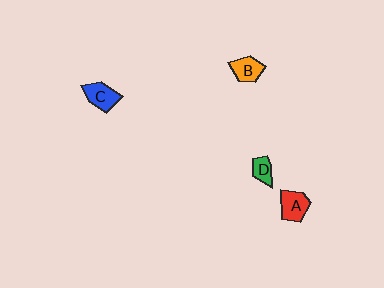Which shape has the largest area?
Shape A (red).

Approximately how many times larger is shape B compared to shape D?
Approximately 1.4 times.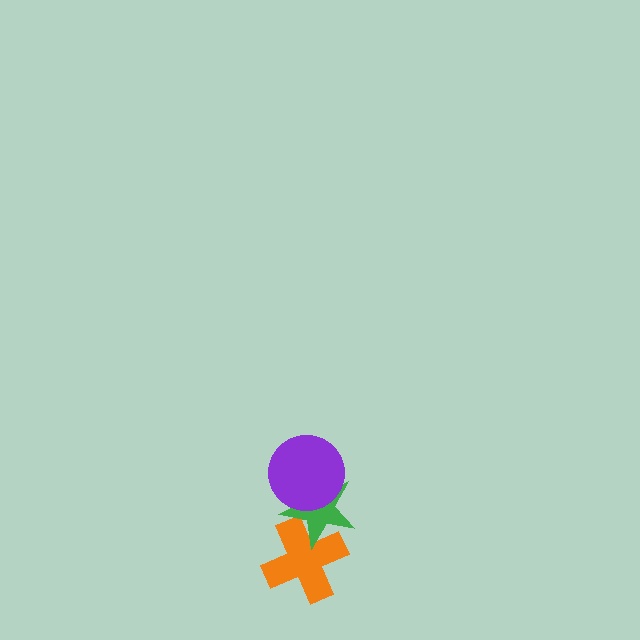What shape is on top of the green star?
The purple circle is on top of the green star.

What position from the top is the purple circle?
The purple circle is 1st from the top.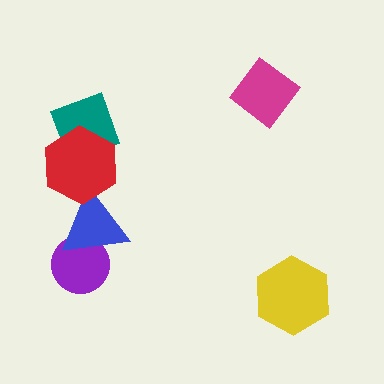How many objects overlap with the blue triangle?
2 objects overlap with the blue triangle.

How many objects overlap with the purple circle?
1 object overlaps with the purple circle.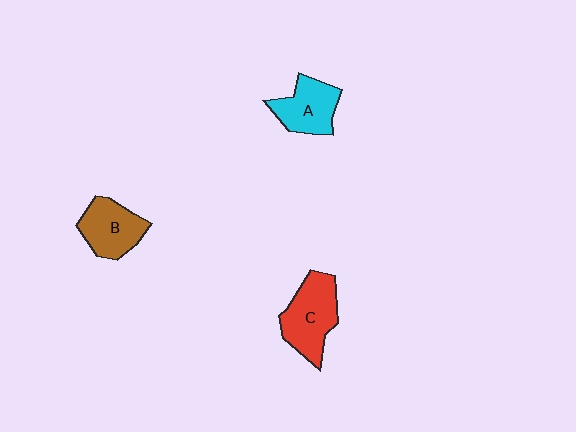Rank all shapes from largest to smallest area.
From largest to smallest: C (red), B (brown), A (cyan).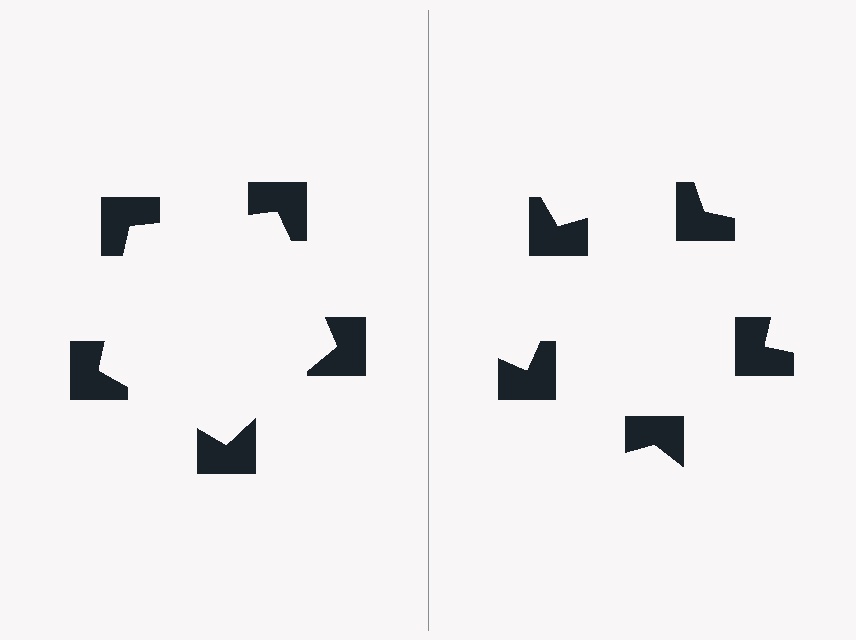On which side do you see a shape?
An illusory pentagon appears on the left side. On the right side the wedge cuts are rotated, so no coherent shape forms.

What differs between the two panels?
The notched squares are positioned identically on both sides; only the wedge orientations differ. On the left they align to a pentagon; on the right they are misaligned.